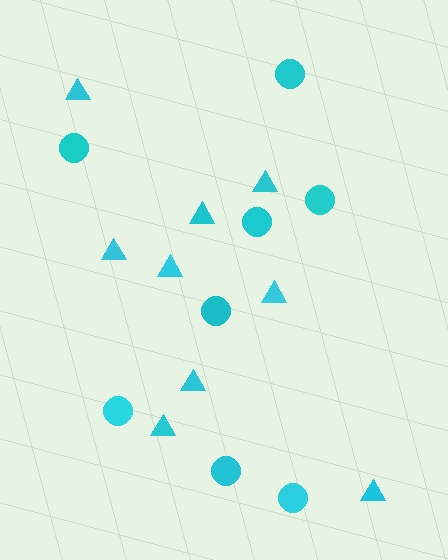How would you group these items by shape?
There are 2 groups: one group of circles (8) and one group of triangles (9).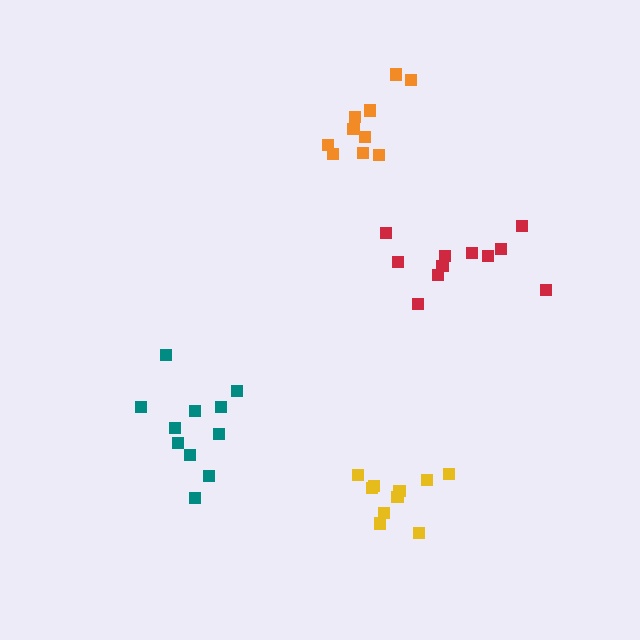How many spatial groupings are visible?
There are 4 spatial groupings.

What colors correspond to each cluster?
The clusters are colored: red, teal, yellow, orange.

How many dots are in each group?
Group 1: 11 dots, Group 2: 11 dots, Group 3: 10 dots, Group 4: 10 dots (42 total).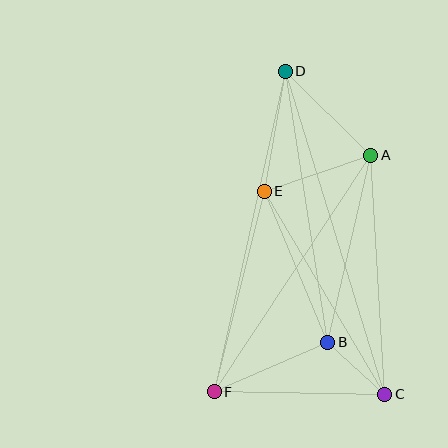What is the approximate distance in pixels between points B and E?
The distance between B and E is approximately 164 pixels.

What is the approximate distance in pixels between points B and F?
The distance between B and F is approximately 124 pixels.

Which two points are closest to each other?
Points B and C are closest to each other.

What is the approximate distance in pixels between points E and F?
The distance between E and F is approximately 207 pixels.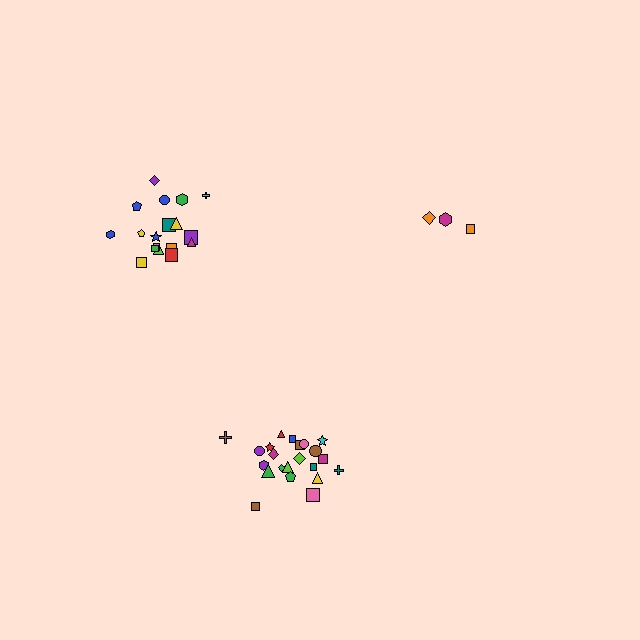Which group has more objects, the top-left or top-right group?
The top-left group.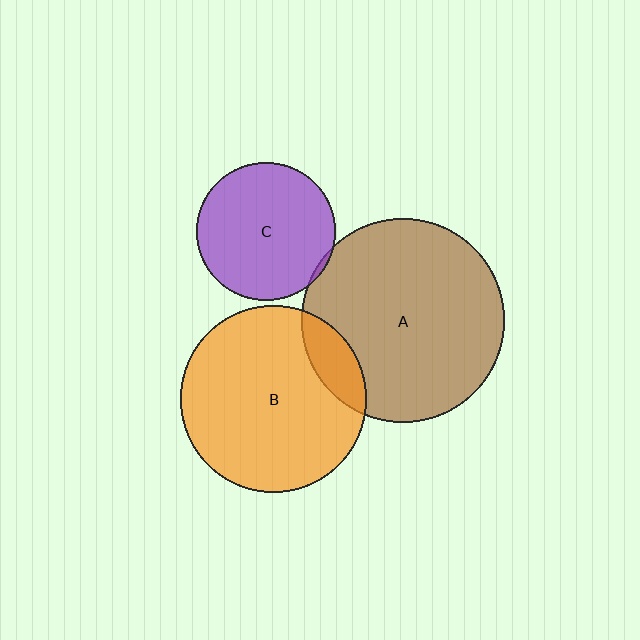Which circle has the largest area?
Circle A (brown).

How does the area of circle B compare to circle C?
Approximately 1.8 times.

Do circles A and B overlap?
Yes.